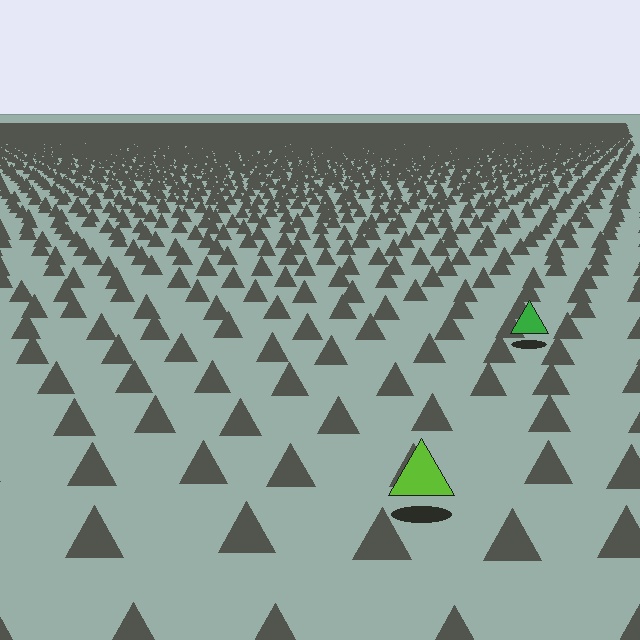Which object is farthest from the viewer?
The green triangle is farthest from the viewer. It appears smaller and the ground texture around it is denser.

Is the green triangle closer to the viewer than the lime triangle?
No. The lime triangle is closer — you can tell from the texture gradient: the ground texture is coarser near it.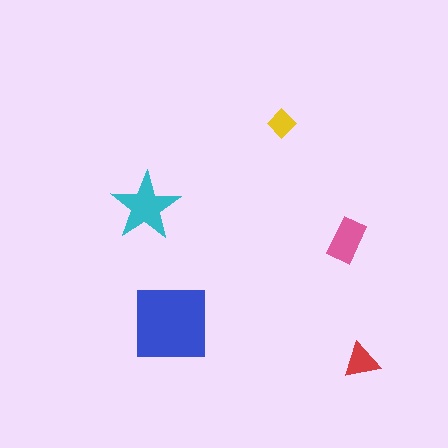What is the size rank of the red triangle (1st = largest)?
4th.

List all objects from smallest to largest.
The yellow diamond, the red triangle, the pink rectangle, the cyan star, the blue square.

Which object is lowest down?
The red triangle is bottommost.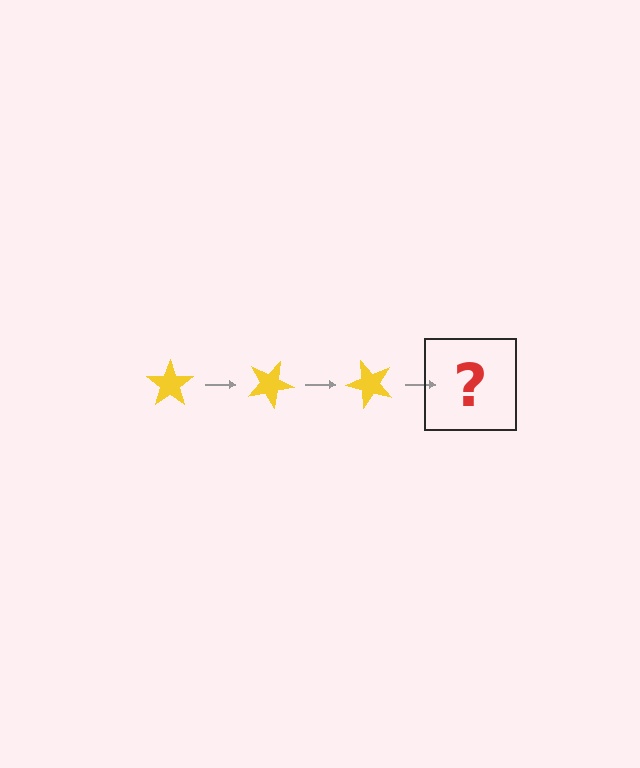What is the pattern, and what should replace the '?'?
The pattern is that the star rotates 25 degrees each step. The '?' should be a yellow star rotated 75 degrees.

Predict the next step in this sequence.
The next step is a yellow star rotated 75 degrees.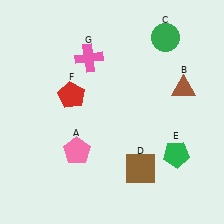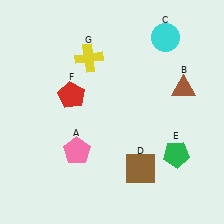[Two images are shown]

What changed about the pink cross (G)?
In Image 1, G is pink. In Image 2, it changed to yellow.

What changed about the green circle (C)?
In Image 1, C is green. In Image 2, it changed to cyan.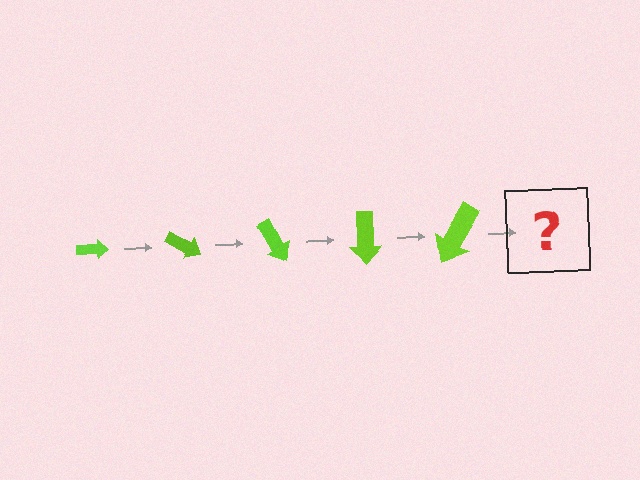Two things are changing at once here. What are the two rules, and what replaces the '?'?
The two rules are that the arrow grows larger each step and it rotates 30 degrees each step. The '?' should be an arrow, larger than the previous one and rotated 150 degrees from the start.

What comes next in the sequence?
The next element should be an arrow, larger than the previous one and rotated 150 degrees from the start.